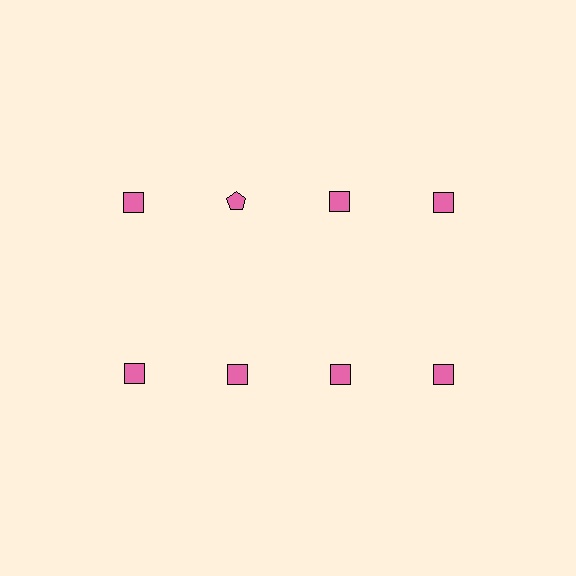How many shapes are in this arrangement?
There are 8 shapes arranged in a grid pattern.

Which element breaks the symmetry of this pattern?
The pink pentagon in the top row, second from left column breaks the symmetry. All other shapes are pink squares.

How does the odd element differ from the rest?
It has a different shape: pentagon instead of square.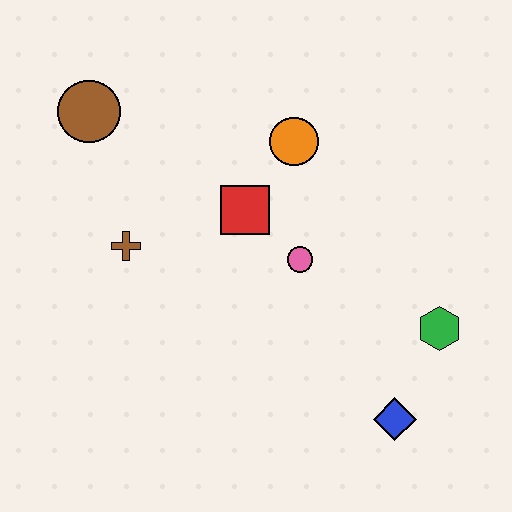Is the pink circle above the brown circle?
No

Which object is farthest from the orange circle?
The blue diamond is farthest from the orange circle.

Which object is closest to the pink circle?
The red square is closest to the pink circle.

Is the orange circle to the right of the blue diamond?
No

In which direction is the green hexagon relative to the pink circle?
The green hexagon is to the right of the pink circle.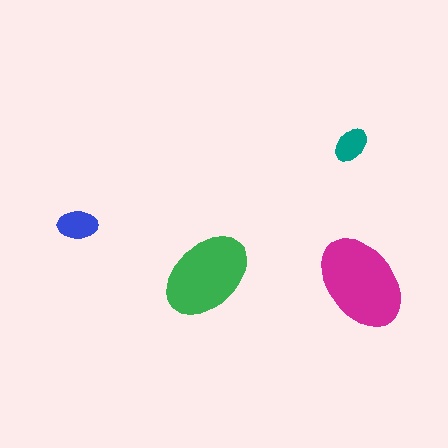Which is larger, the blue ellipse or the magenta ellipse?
The magenta one.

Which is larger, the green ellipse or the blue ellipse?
The green one.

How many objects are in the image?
There are 4 objects in the image.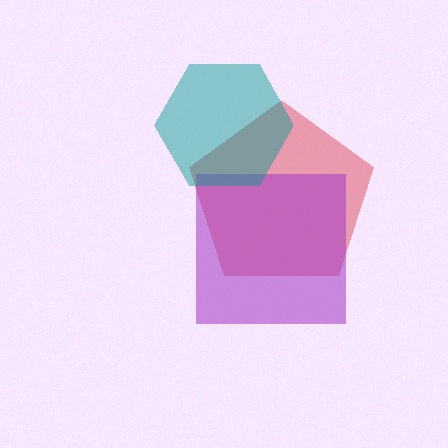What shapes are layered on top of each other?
The layered shapes are: a red pentagon, a purple square, a teal hexagon.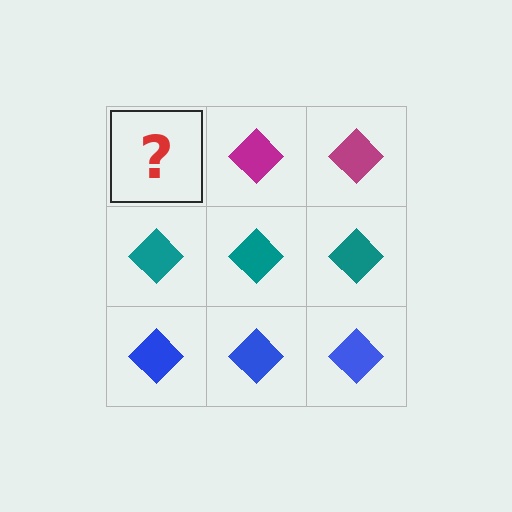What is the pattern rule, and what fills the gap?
The rule is that each row has a consistent color. The gap should be filled with a magenta diamond.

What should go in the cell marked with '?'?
The missing cell should contain a magenta diamond.